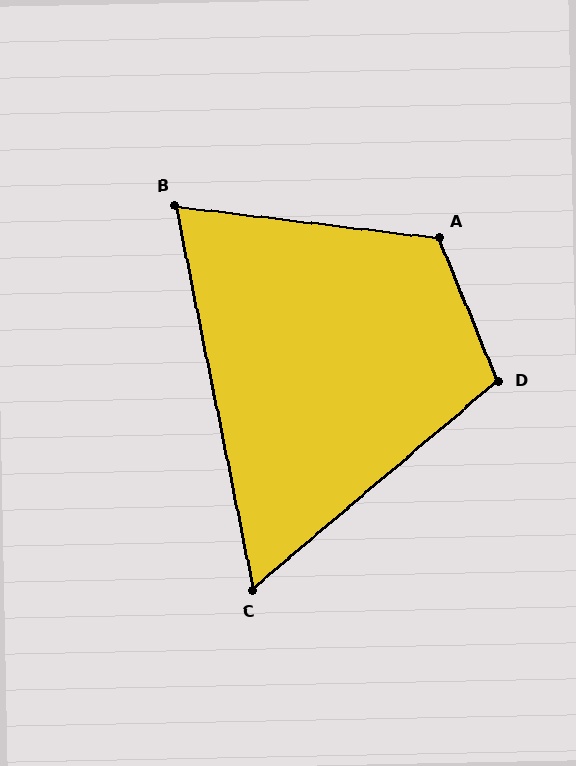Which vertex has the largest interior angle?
A, at approximately 119 degrees.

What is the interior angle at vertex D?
Approximately 108 degrees (obtuse).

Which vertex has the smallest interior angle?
C, at approximately 61 degrees.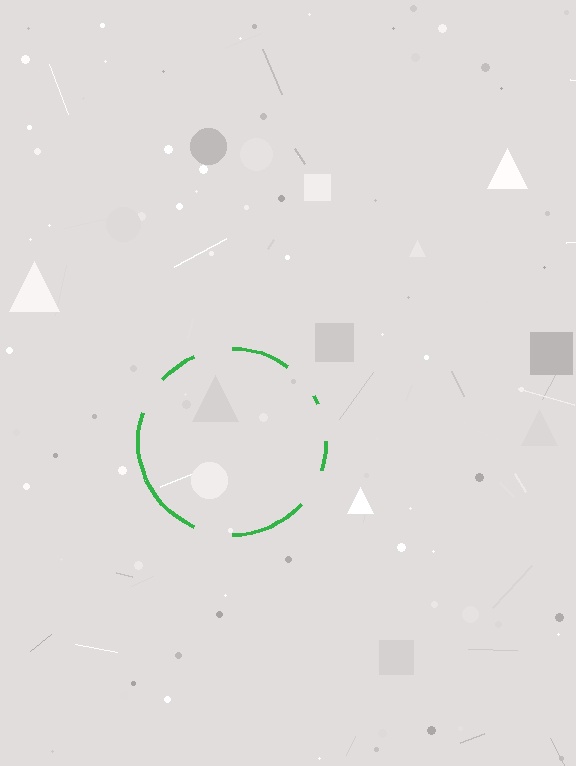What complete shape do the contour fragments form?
The contour fragments form a circle.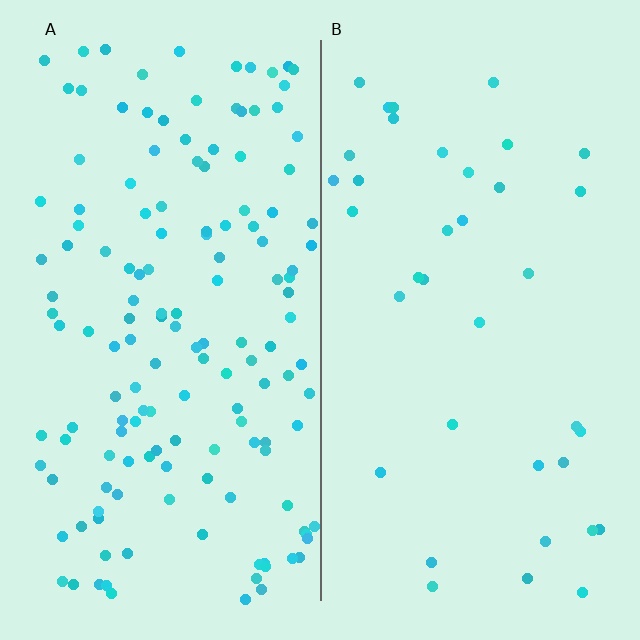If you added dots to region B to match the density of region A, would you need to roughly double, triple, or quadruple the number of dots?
Approximately quadruple.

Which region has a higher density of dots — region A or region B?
A (the left).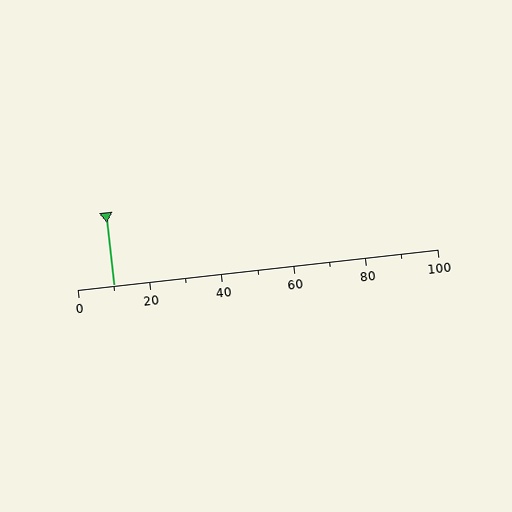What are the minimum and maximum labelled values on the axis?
The axis runs from 0 to 100.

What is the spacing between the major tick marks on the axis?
The major ticks are spaced 20 apart.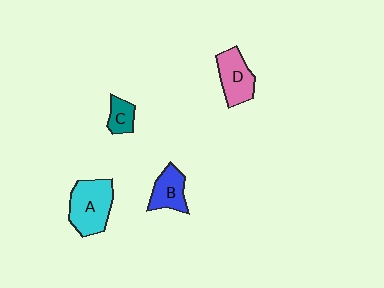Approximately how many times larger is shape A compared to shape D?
Approximately 1.3 times.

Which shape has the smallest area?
Shape C (teal).